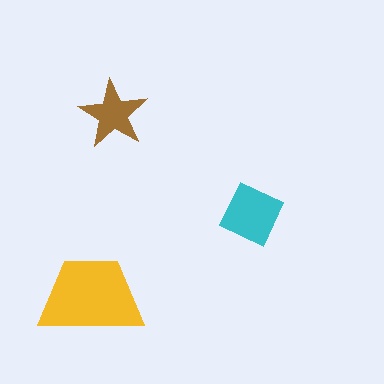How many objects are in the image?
There are 3 objects in the image.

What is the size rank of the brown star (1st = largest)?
3rd.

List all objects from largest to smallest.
The yellow trapezoid, the cyan diamond, the brown star.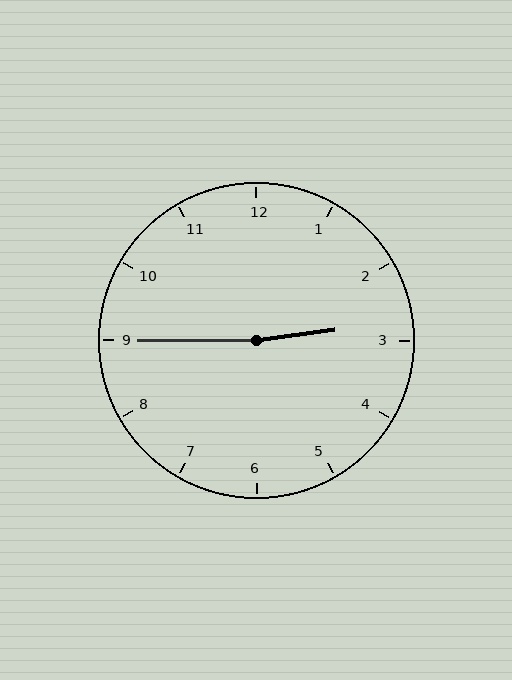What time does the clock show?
2:45.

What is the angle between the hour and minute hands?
Approximately 172 degrees.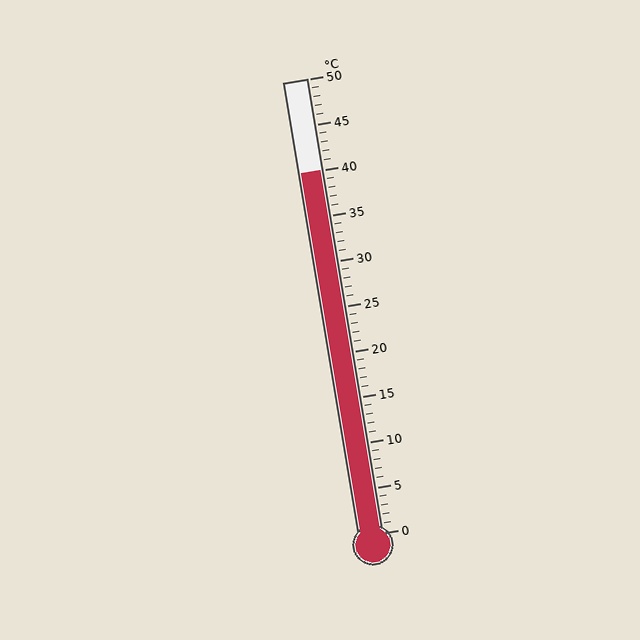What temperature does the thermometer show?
The thermometer shows approximately 40°C.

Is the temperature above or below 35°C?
The temperature is above 35°C.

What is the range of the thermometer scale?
The thermometer scale ranges from 0°C to 50°C.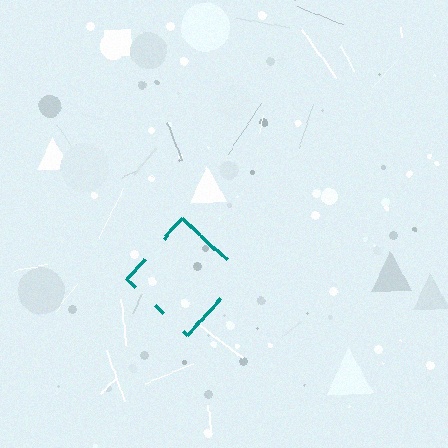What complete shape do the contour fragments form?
The contour fragments form a diamond.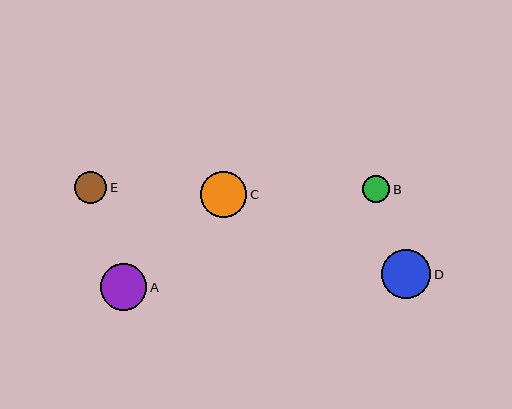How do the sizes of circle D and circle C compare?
Circle D and circle C are approximately the same size.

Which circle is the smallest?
Circle B is the smallest with a size of approximately 27 pixels.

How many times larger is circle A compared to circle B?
Circle A is approximately 1.7 times the size of circle B.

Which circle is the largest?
Circle D is the largest with a size of approximately 49 pixels.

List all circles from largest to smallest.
From largest to smallest: D, A, C, E, B.